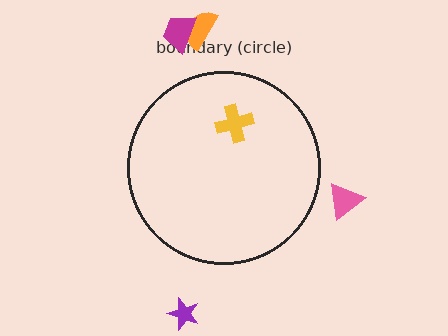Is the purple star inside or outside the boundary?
Outside.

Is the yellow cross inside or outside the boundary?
Inside.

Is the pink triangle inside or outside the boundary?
Outside.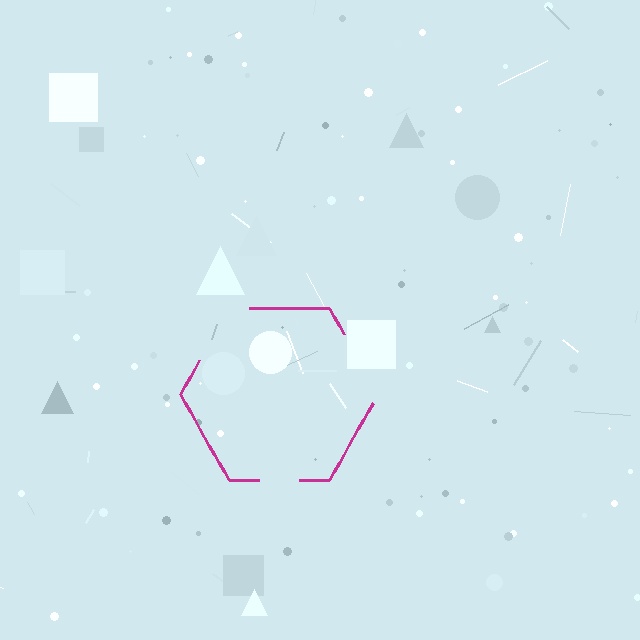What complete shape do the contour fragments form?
The contour fragments form a hexagon.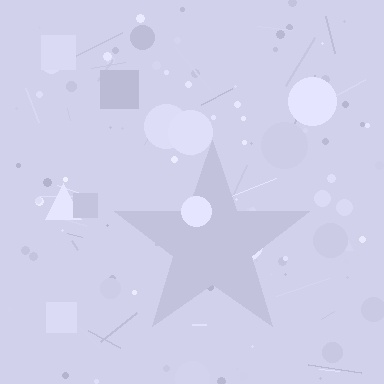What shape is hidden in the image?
A star is hidden in the image.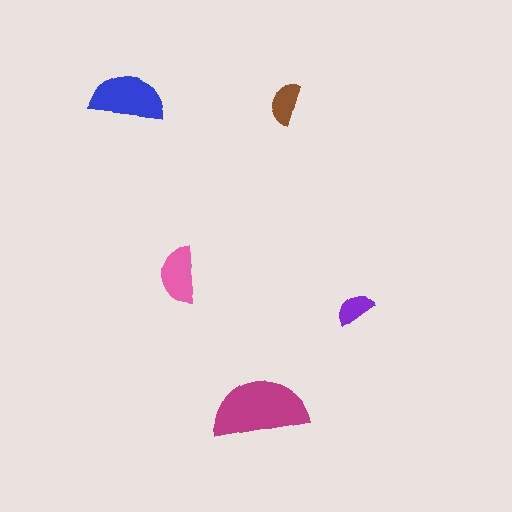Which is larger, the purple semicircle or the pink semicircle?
The pink one.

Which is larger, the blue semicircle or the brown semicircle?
The blue one.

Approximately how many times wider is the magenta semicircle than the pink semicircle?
About 1.5 times wider.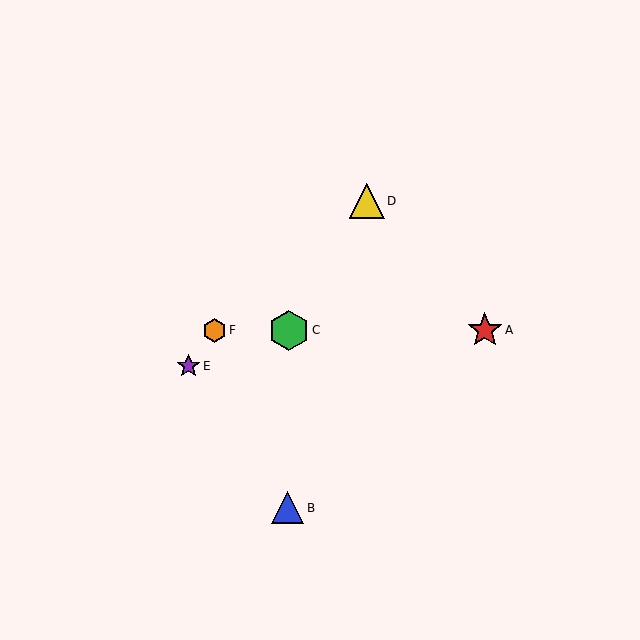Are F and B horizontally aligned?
No, F is at y≈330 and B is at y≈508.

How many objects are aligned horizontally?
3 objects (A, C, F) are aligned horizontally.